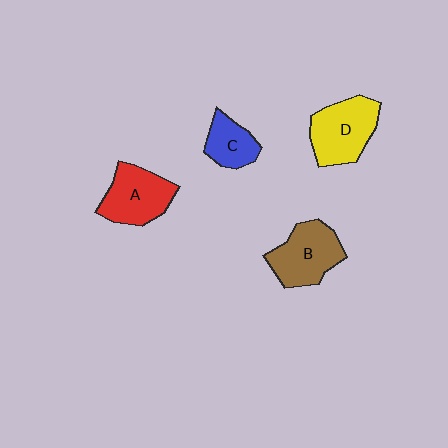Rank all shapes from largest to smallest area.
From largest to smallest: D (yellow), B (brown), A (red), C (blue).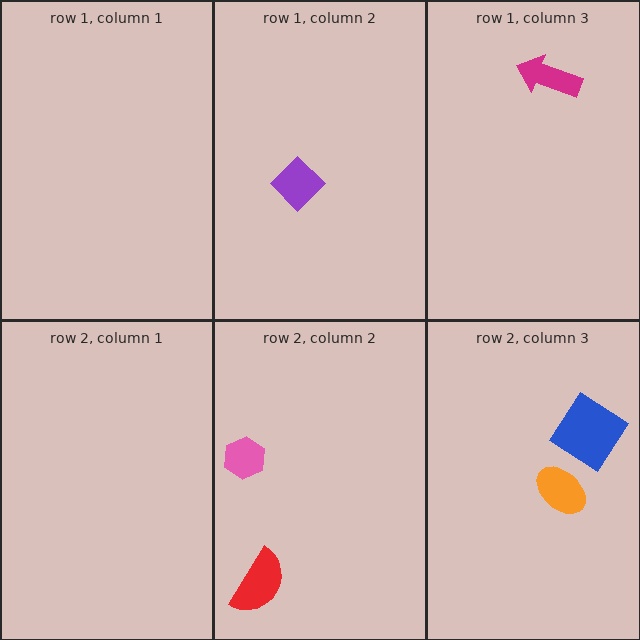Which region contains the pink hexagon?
The row 2, column 2 region.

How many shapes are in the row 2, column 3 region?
2.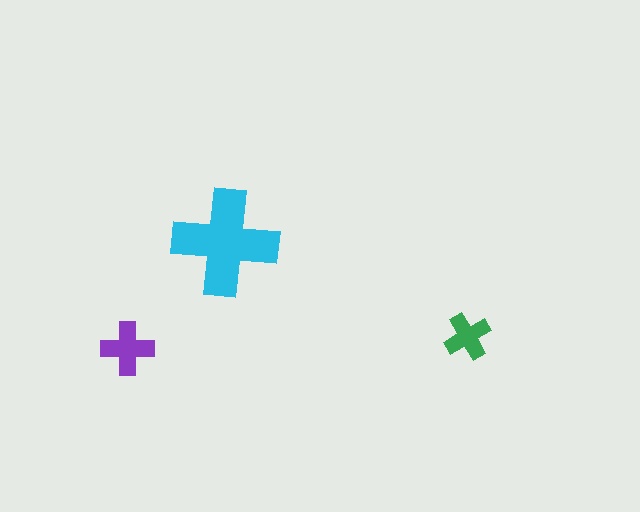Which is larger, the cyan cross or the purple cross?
The cyan one.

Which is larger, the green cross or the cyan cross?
The cyan one.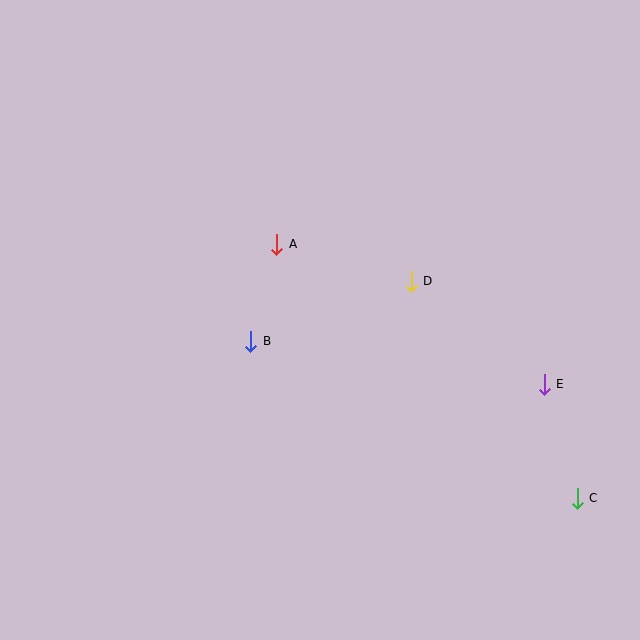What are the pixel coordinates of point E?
Point E is at (544, 384).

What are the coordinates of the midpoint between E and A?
The midpoint between E and A is at (411, 314).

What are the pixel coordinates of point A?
Point A is at (277, 244).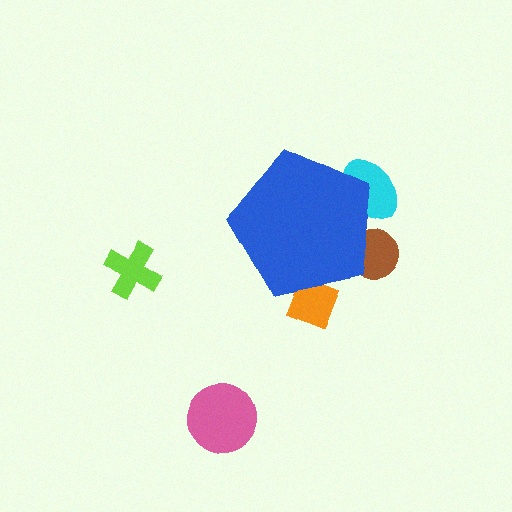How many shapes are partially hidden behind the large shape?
3 shapes are partially hidden.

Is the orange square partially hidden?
Yes, the orange square is partially hidden behind the blue pentagon.